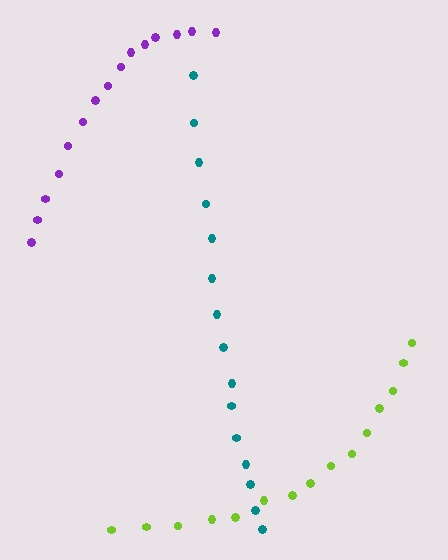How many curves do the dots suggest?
There are 3 distinct paths.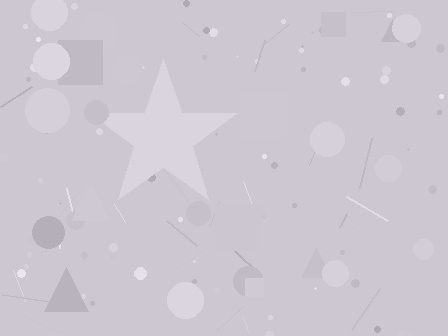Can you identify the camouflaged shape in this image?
The camouflaged shape is a star.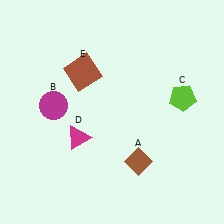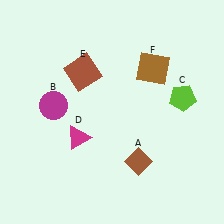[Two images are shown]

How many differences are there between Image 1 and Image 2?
There is 1 difference between the two images.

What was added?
A brown square (F) was added in Image 2.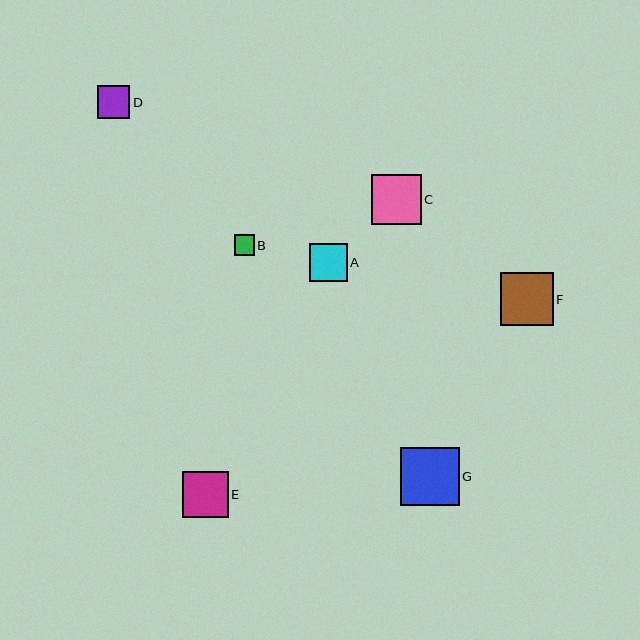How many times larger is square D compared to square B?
Square D is approximately 1.6 times the size of square B.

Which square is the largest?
Square G is the largest with a size of approximately 59 pixels.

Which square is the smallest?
Square B is the smallest with a size of approximately 20 pixels.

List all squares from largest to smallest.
From largest to smallest: G, F, C, E, A, D, B.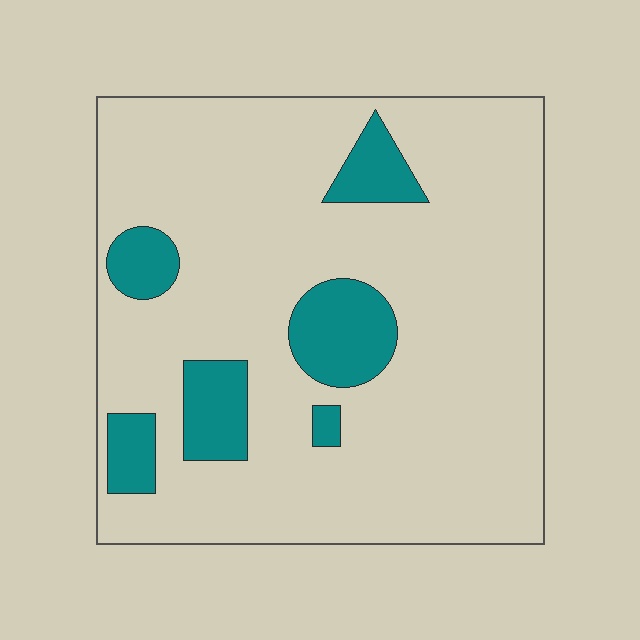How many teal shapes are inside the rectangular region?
6.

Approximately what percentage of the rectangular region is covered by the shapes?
Approximately 15%.